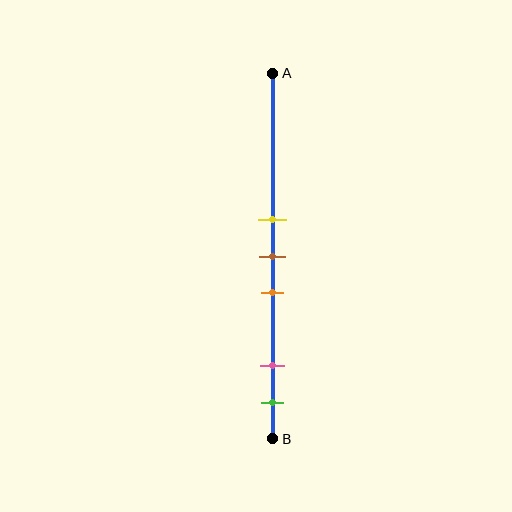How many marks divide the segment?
There are 5 marks dividing the segment.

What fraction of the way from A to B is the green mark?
The green mark is approximately 90% (0.9) of the way from A to B.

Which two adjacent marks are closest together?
The yellow and brown marks are the closest adjacent pair.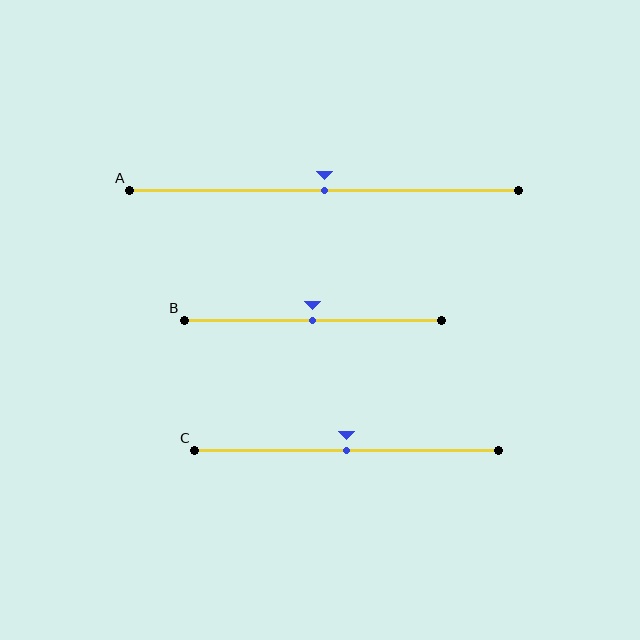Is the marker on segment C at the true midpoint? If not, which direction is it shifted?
Yes, the marker on segment C is at the true midpoint.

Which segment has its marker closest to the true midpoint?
Segment A has its marker closest to the true midpoint.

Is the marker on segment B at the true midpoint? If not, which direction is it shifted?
Yes, the marker on segment B is at the true midpoint.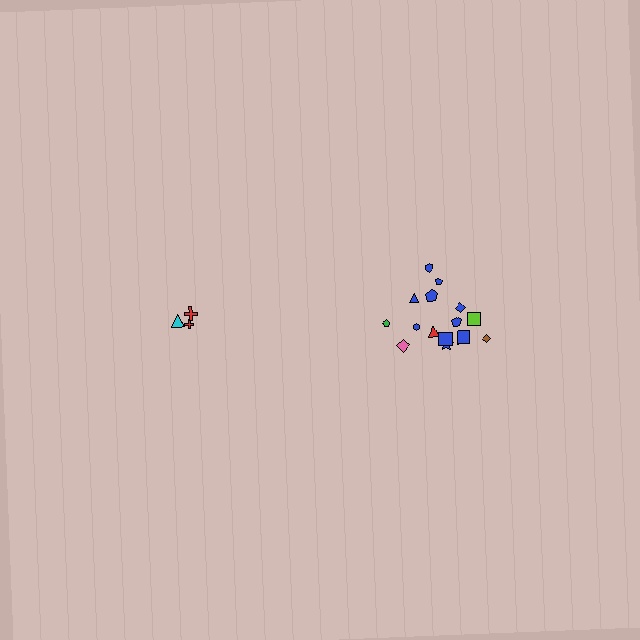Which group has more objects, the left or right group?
The right group.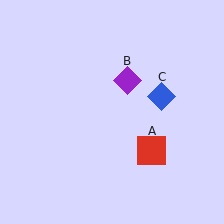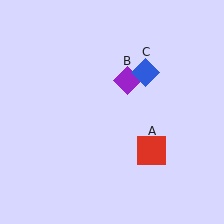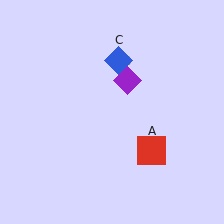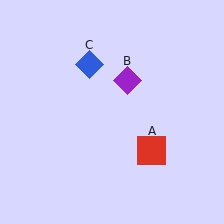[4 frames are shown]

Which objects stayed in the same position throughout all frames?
Red square (object A) and purple diamond (object B) remained stationary.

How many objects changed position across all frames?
1 object changed position: blue diamond (object C).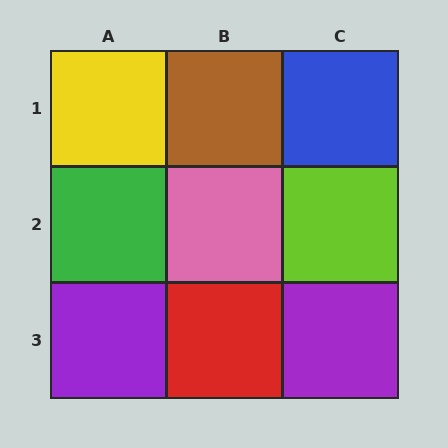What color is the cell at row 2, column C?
Lime.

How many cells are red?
1 cell is red.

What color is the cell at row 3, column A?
Purple.